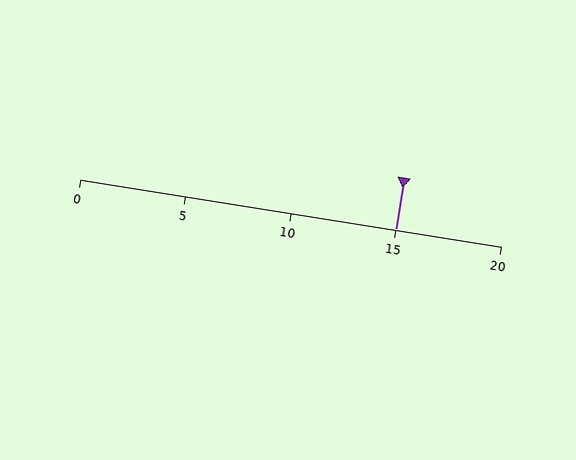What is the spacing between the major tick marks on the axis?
The major ticks are spaced 5 apart.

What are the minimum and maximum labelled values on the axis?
The axis runs from 0 to 20.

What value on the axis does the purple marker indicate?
The marker indicates approximately 15.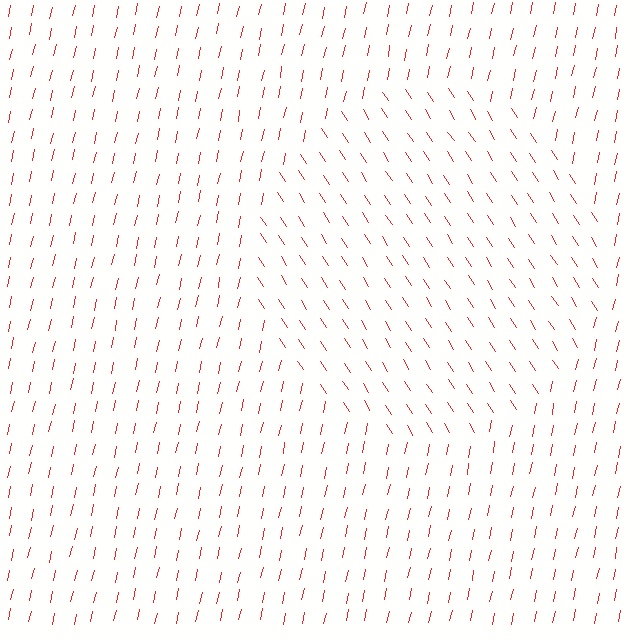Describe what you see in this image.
The image is filled with small red line segments. A circle region in the image has lines oriented differently from the surrounding lines, creating a visible texture boundary.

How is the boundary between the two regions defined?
The boundary is defined purely by a change in line orientation (approximately 45 degrees difference). All lines are the same color and thickness.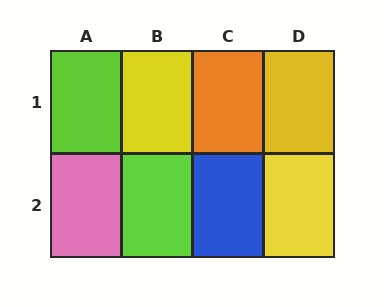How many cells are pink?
1 cell is pink.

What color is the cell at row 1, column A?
Lime.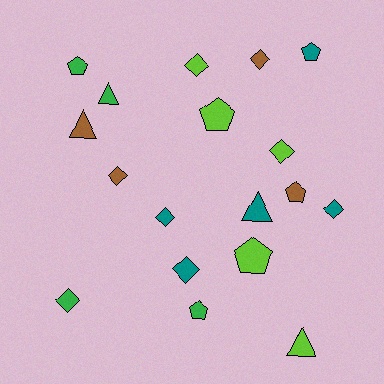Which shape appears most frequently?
Diamond, with 8 objects.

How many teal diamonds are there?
There are 3 teal diamonds.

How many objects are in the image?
There are 18 objects.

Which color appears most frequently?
Lime, with 5 objects.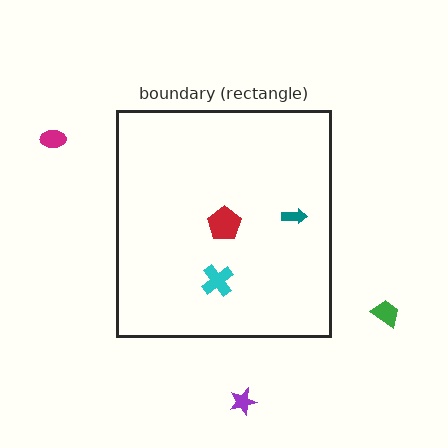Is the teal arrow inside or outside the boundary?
Inside.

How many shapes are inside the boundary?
3 inside, 3 outside.